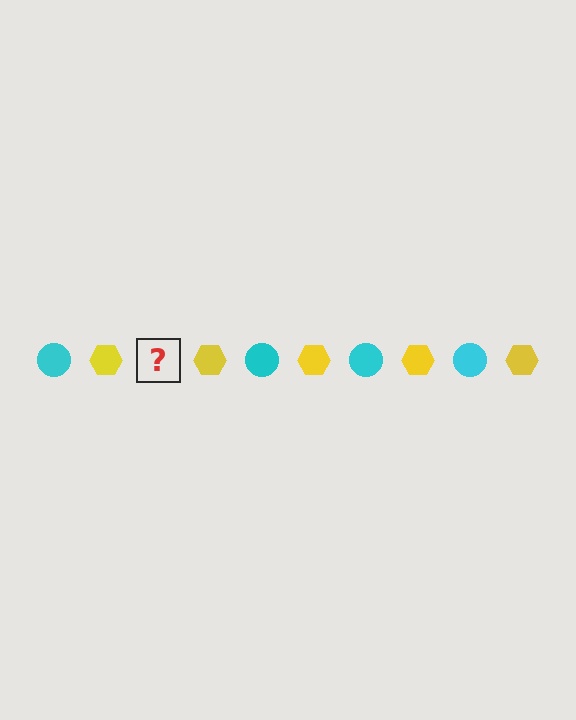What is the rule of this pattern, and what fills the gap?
The rule is that the pattern alternates between cyan circle and yellow hexagon. The gap should be filled with a cyan circle.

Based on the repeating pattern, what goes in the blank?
The blank should be a cyan circle.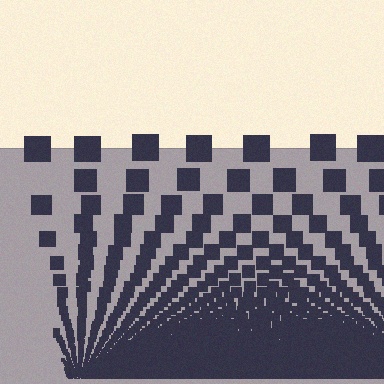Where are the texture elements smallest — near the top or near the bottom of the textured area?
Near the bottom.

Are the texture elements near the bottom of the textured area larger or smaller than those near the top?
Smaller. The gradient is inverted — elements near the bottom are smaller and denser.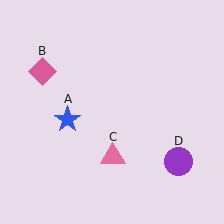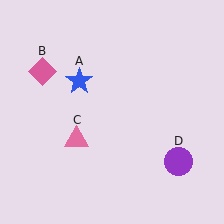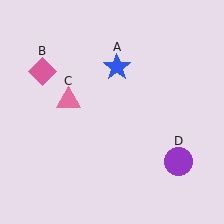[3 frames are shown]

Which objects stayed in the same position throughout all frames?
Pink diamond (object B) and purple circle (object D) remained stationary.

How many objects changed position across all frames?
2 objects changed position: blue star (object A), pink triangle (object C).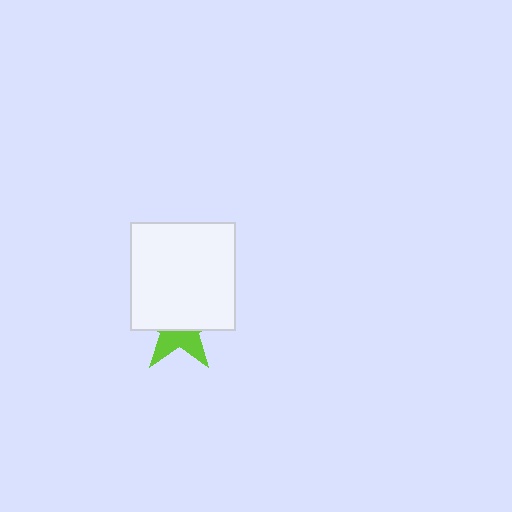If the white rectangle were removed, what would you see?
You would see the complete lime star.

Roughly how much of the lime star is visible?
A small part of it is visible (roughly 39%).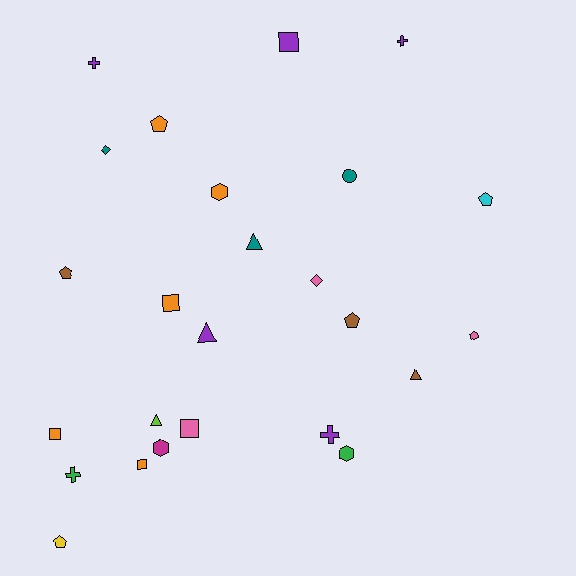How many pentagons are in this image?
There are 5 pentagons.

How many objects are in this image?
There are 25 objects.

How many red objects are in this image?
There are no red objects.